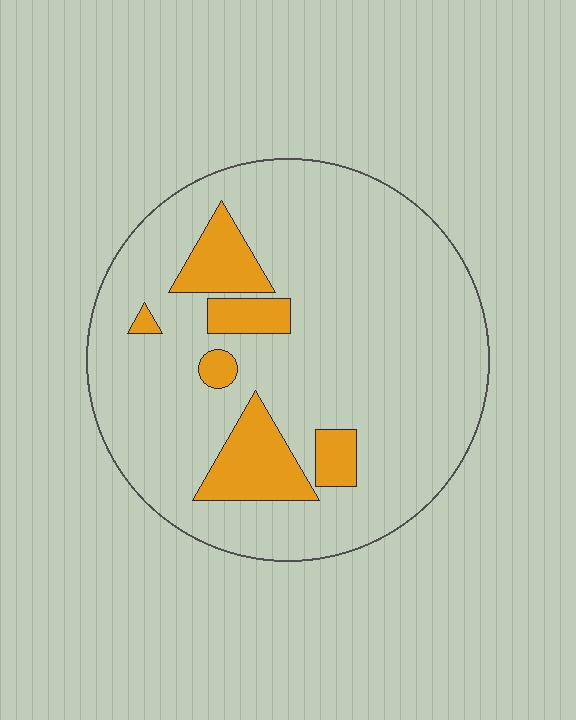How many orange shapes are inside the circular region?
6.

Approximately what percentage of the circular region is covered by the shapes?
Approximately 15%.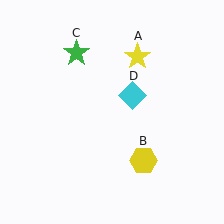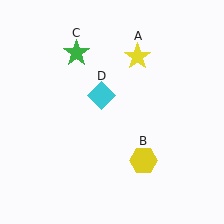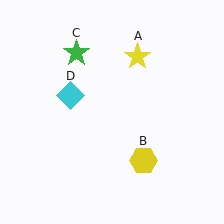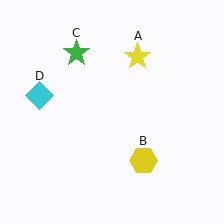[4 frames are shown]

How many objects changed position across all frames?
1 object changed position: cyan diamond (object D).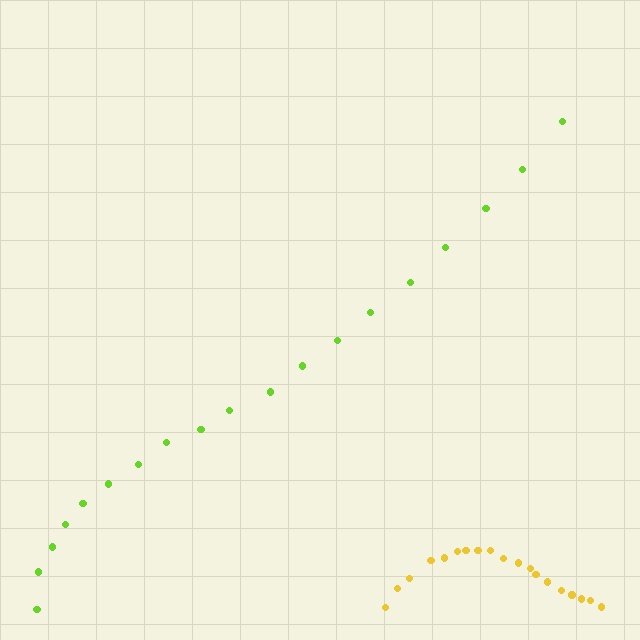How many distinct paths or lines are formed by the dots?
There are 2 distinct paths.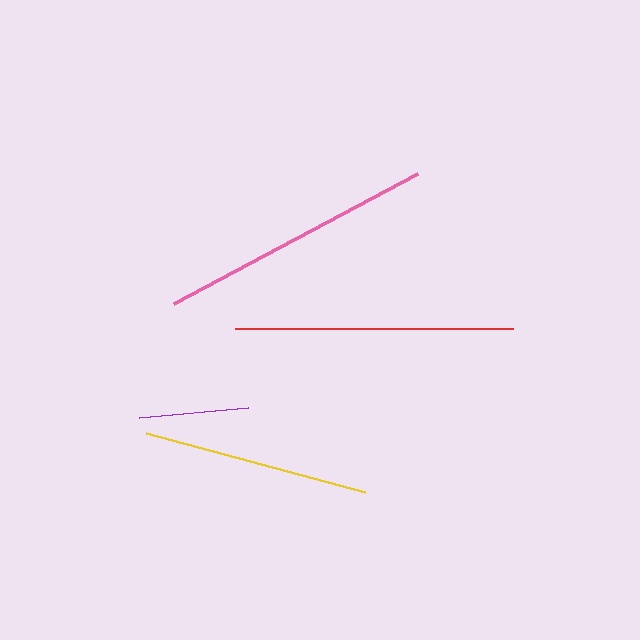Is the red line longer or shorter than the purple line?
The red line is longer than the purple line.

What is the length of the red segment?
The red segment is approximately 278 pixels long.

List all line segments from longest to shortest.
From longest to shortest: red, pink, yellow, purple.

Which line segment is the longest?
The red line is the longest at approximately 278 pixels.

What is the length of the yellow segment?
The yellow segment is approximately 227 pixels long.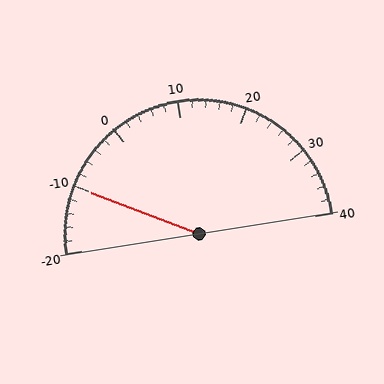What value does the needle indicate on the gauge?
The needle indicates approximately -10.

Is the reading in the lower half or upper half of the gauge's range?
The reading is in the lower half of the range (-20 to 40).